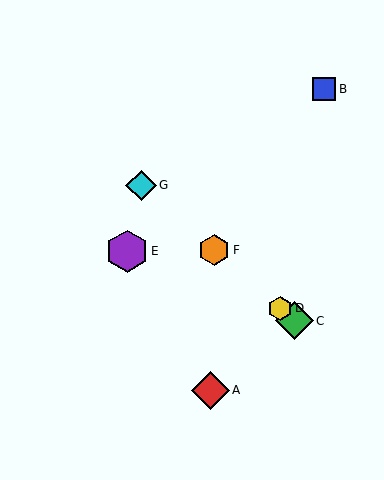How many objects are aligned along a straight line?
4 objects (C, D, F, G) are aligned along a straight line.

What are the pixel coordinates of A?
Object A is at (210, 390).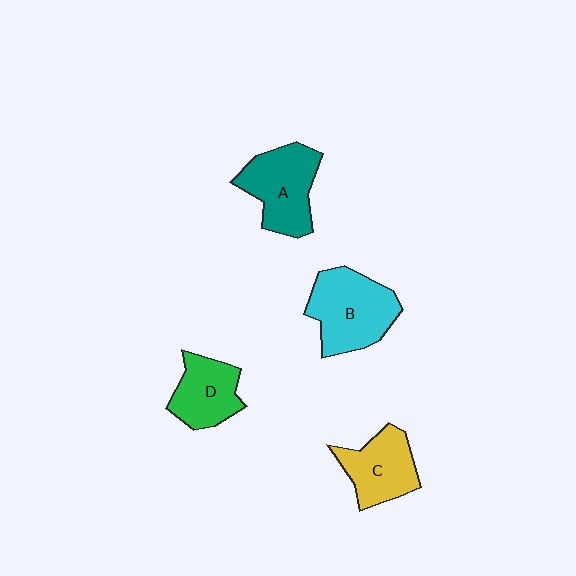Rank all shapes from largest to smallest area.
From largest to smallest: B (cyan), A (teal), C (yellow), D (green).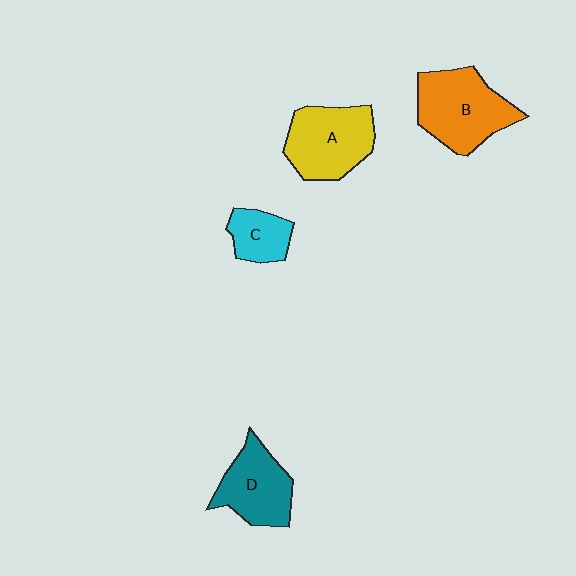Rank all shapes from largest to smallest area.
From largest to smallest: B (orange), A (yellow), D (teal), C (cyan).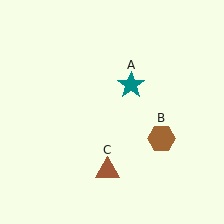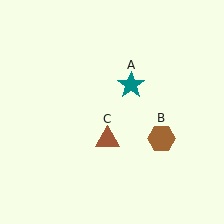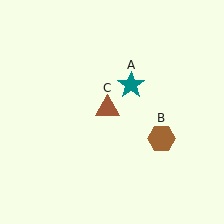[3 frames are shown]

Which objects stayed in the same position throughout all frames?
Teal star (object A) and brown hexagon (object B) remained stationary.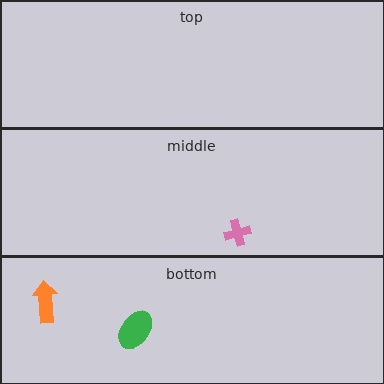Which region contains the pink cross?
The middle region.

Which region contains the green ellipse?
The bottom region.